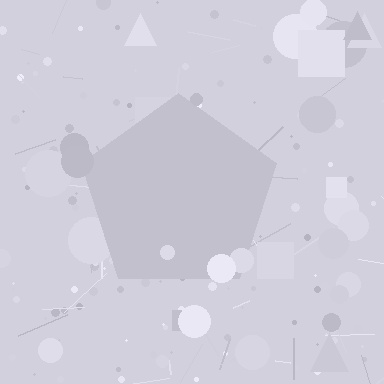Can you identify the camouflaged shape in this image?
The camouflaged shape is a pentagon.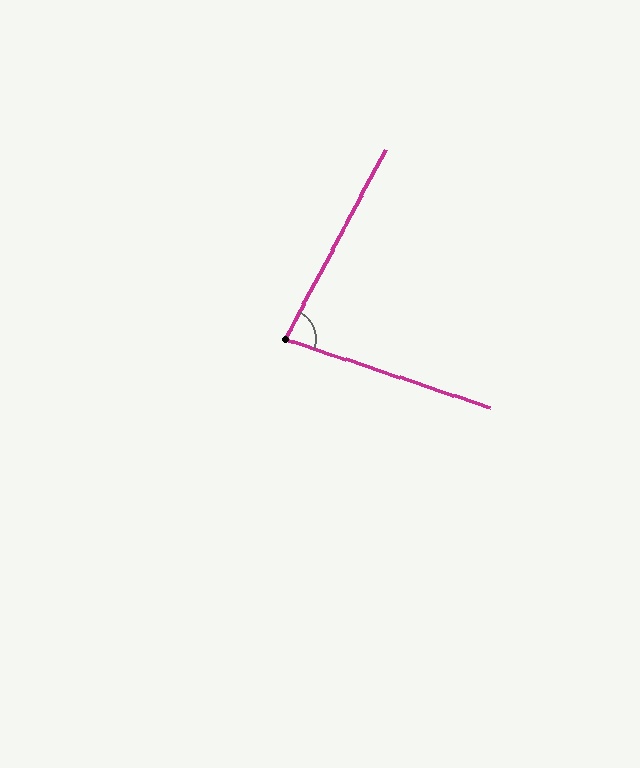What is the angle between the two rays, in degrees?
Approximately 81 degrees.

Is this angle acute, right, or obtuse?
It is acute.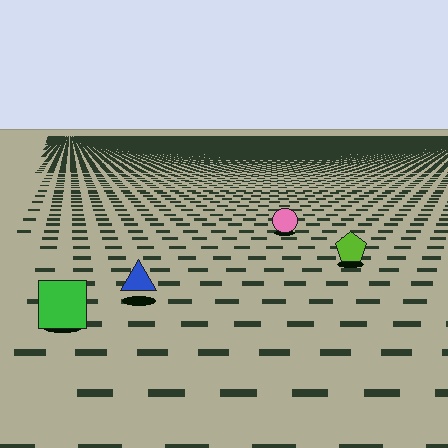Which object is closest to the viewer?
The green square is closest. The texture marks near it are larger and more spread out.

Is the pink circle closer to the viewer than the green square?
No. The green square is closer — you can tell from the texture gradient: the ground texture is coarser near it.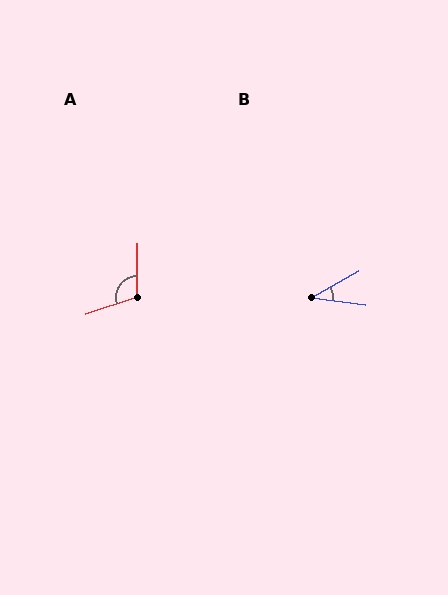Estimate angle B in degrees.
Approximately 37 degrees.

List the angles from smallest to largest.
B (37°), A (108°).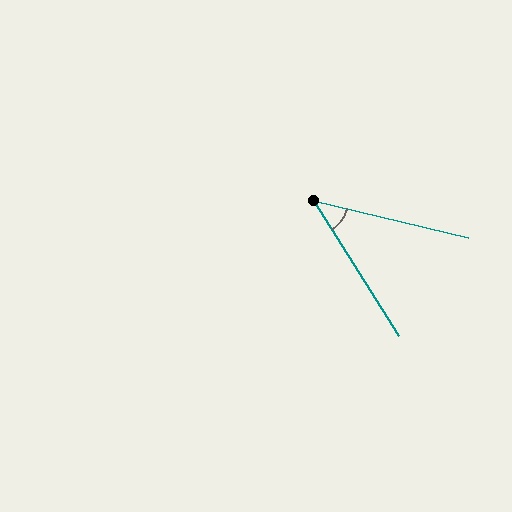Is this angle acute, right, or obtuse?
It is acute.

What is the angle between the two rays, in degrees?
Approximately 45 degrees.